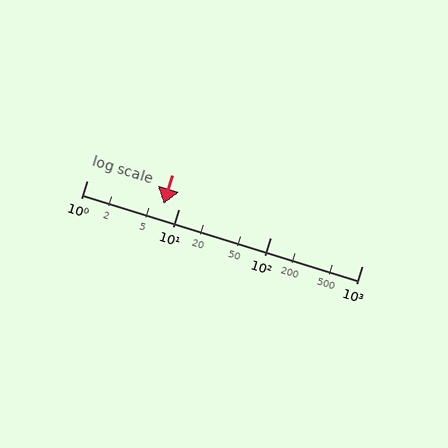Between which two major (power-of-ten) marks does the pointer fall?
The pointer is between 1 and 10.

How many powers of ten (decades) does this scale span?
The scale spans 3 decades, from 1 to 1000.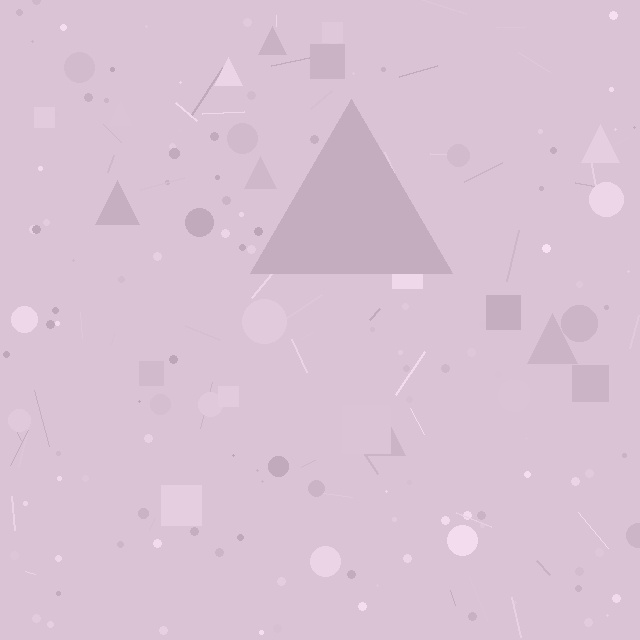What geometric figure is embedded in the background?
A triangle is embedded in the background.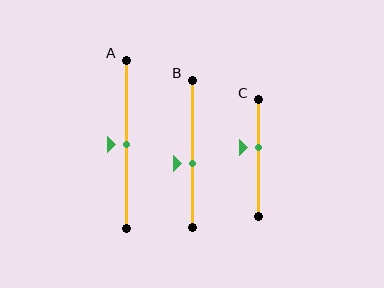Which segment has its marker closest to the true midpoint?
Segment A has its marker closest to the true midpoint.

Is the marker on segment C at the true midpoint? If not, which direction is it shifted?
No, the marker on segment C is shifted upward by about 9% of the segment length.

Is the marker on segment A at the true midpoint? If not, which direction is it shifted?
Yes, the marker on segment A is at the true midpoint.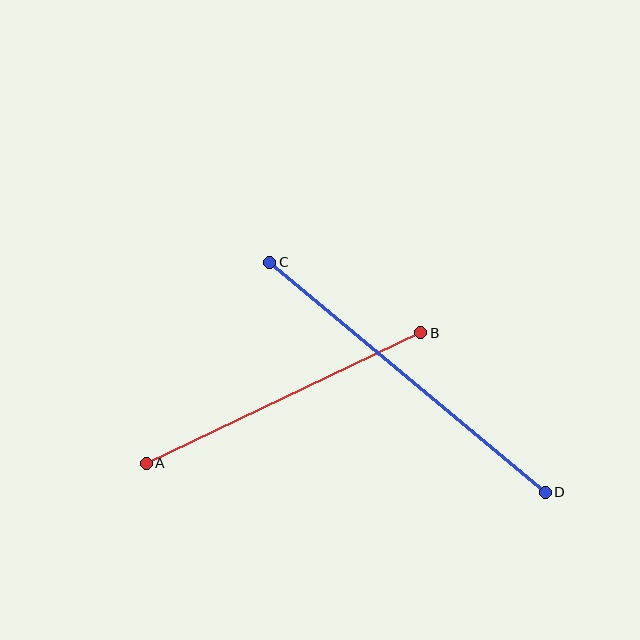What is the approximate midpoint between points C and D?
The midpoint is at approximately (407, 377) pixels.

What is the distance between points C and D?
The distance is approximately 359 pixels.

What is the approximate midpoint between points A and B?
The midpoint is at approximately (284, 398) pixels.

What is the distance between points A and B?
The distance is approximately 304 pixels.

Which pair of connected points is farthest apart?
Points C and D are farthest apart.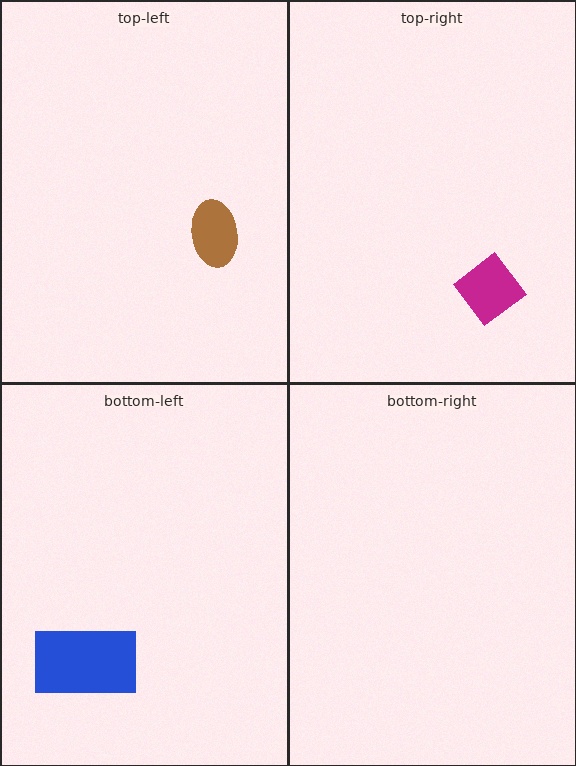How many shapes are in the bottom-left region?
1.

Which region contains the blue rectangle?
The bottom-left region.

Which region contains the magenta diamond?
The top-right region.